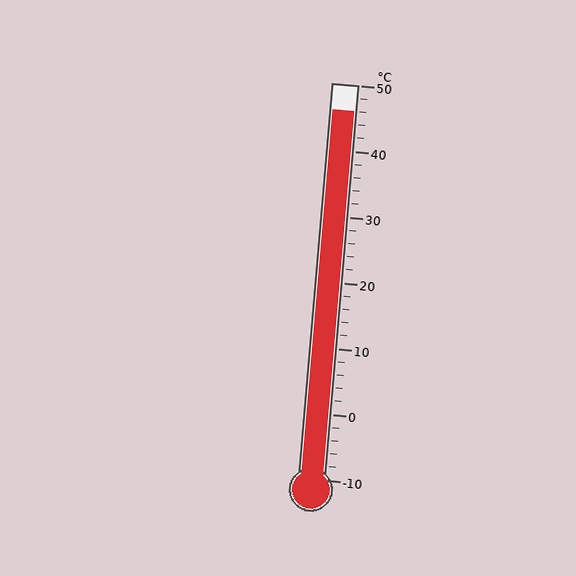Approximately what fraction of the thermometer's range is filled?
The thermometer is filled to approximately 95% of its range.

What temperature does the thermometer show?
The thermometer shows approximately 46°C.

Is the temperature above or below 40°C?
The temperature is above 40°C.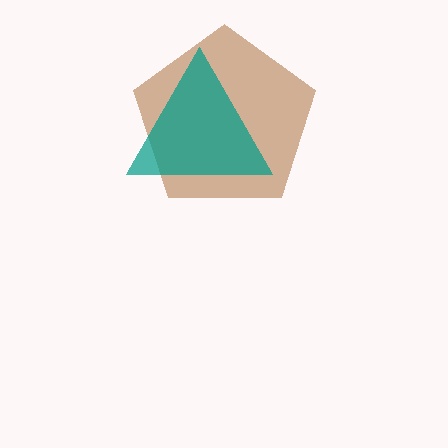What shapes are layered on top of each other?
The layered shapes are: a brown pentagon, a teal triangle.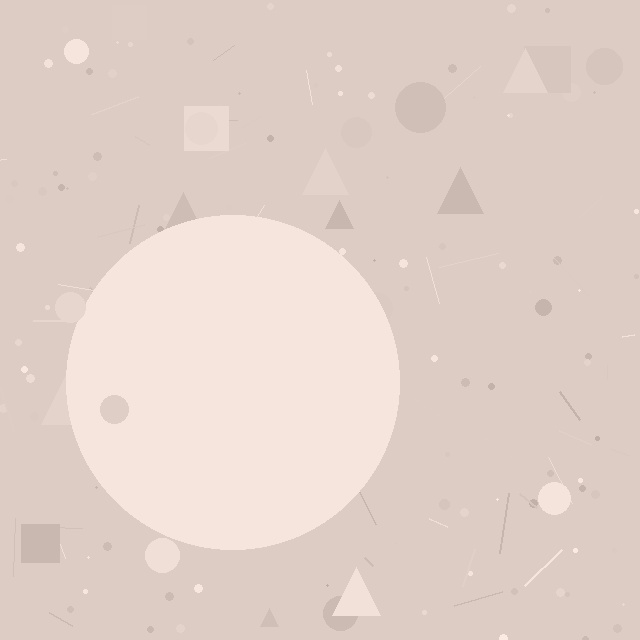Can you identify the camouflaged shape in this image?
The camouflaged shape is a circle.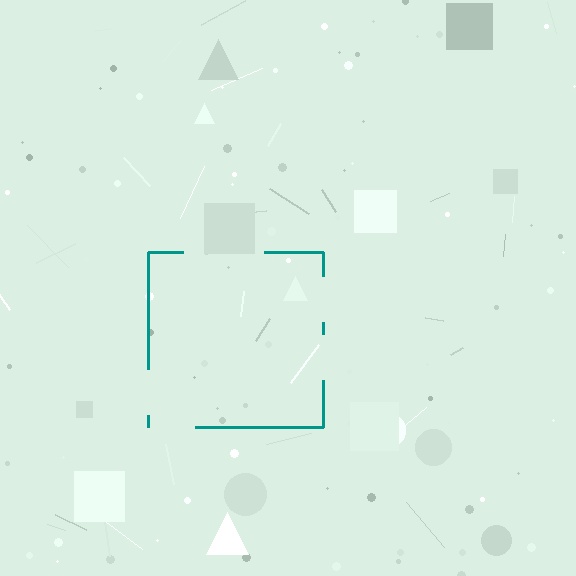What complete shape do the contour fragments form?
The contour fragments form a square.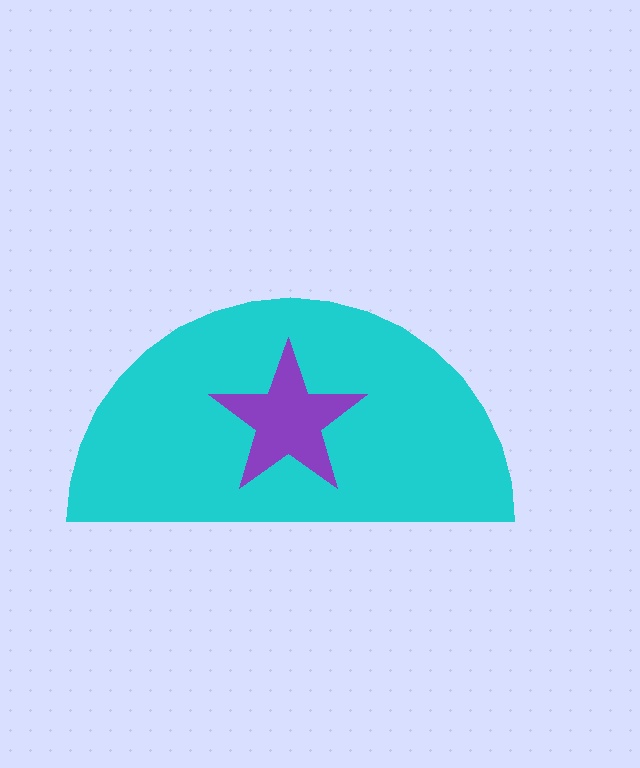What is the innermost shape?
The purple star.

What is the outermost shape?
The cyan semicircle.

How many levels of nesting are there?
2.